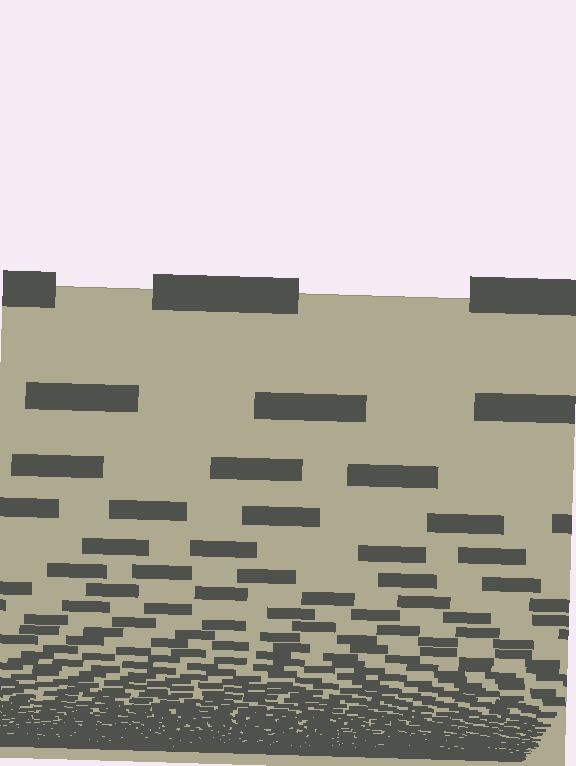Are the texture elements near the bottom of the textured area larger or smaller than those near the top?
Smaller. The gradient is inverted — elements near the bottom are smaller and denser.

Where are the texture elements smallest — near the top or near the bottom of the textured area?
Near the bottom.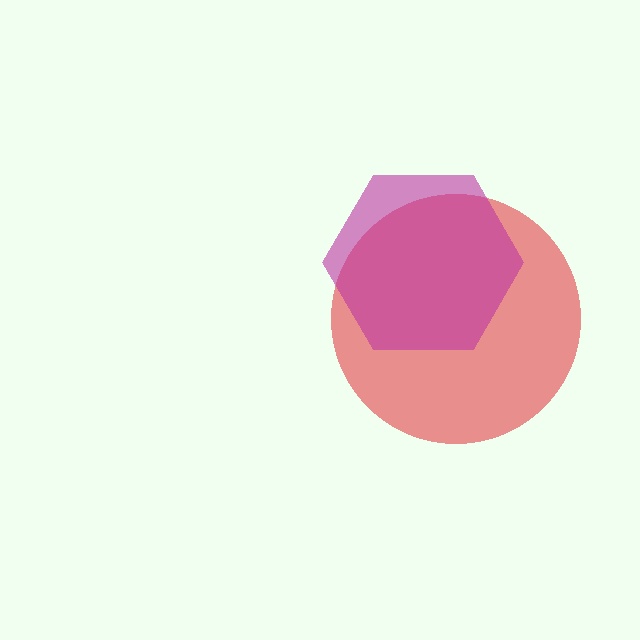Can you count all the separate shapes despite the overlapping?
Yes, there are 2 separate shapes.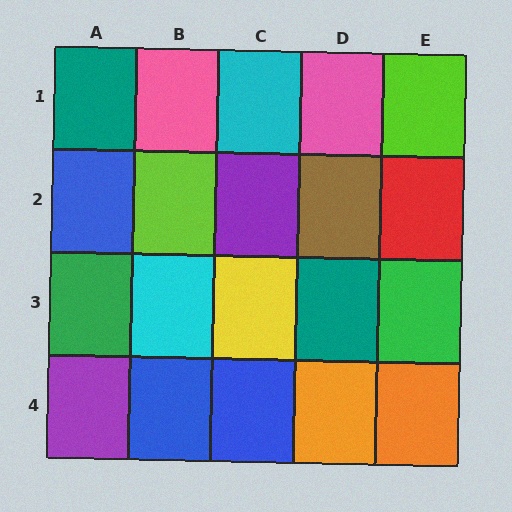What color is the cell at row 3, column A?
Green.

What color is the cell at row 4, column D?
Orange.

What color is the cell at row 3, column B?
Cyan.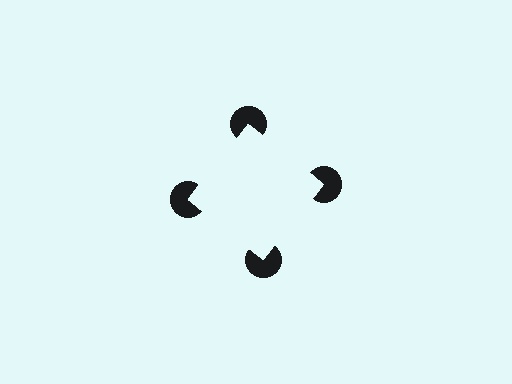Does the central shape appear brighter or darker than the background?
It typically appears slightly brighter than the background, even though no actual brightness change is drawn.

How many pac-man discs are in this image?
There are 4 — one at each vertex of the illusory square.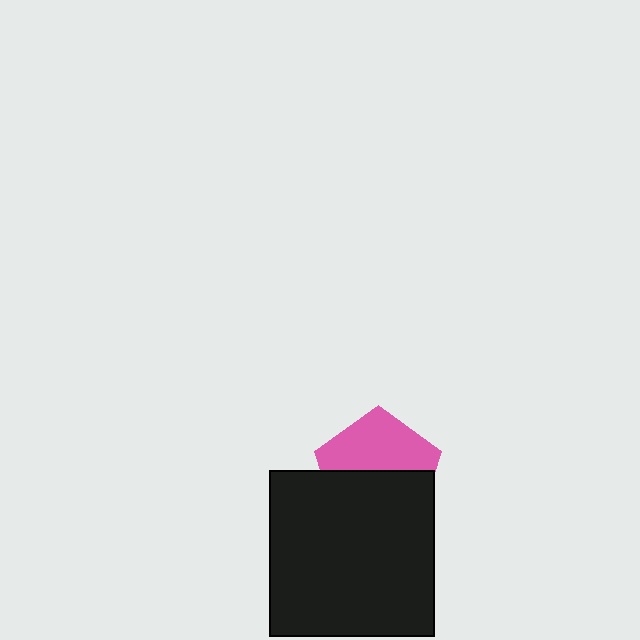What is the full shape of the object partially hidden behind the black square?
The partially hidden object is a pink pentagon.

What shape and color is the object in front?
The object in front is a black square.